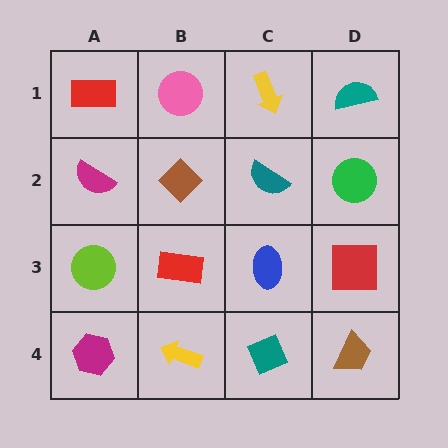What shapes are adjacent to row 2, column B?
A pink circle (row 1, column B), a red rectangle (row 3, column B), a magenta semicircle (row 2, column A), a teal semicircle (row 2, column C).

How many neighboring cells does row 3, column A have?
3.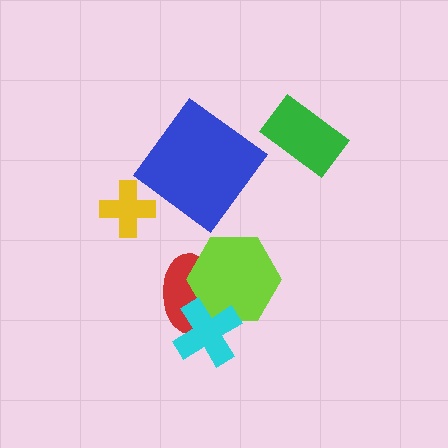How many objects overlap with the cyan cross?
2 objects overlap with the cyan cross.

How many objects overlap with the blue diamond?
0 objects overlap with the blue diamond.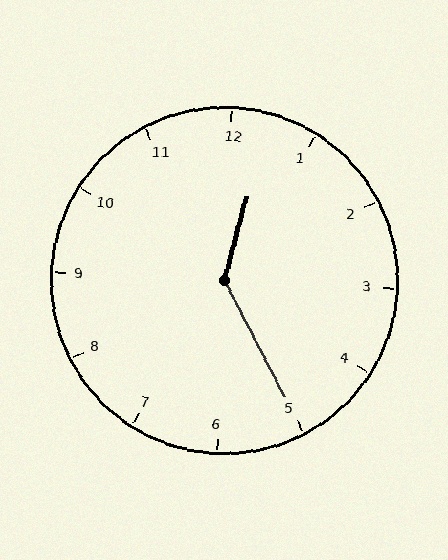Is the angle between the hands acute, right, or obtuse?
It is obtuse.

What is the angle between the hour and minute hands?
Approximately 138 degrees.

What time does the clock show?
12:25.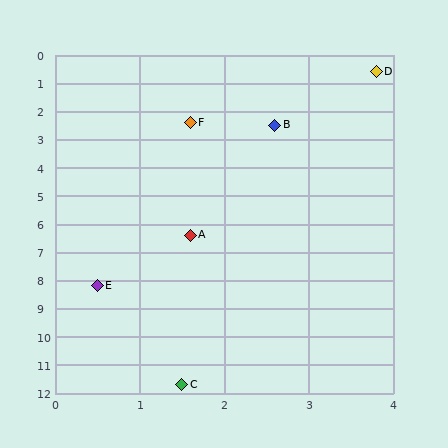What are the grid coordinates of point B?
Point B is at approximately (2.6, 2.5).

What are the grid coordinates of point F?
Point F is at approximately (1.6, 2.4).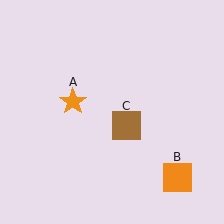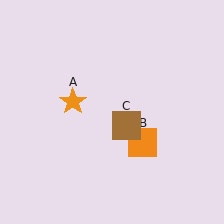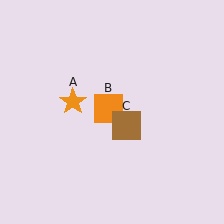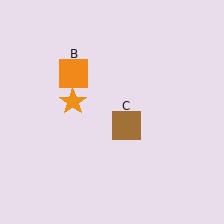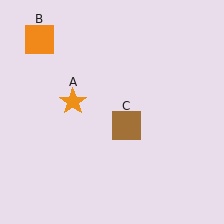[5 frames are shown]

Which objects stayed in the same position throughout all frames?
Orange star (object A) and brown square (object C) remained stationary.